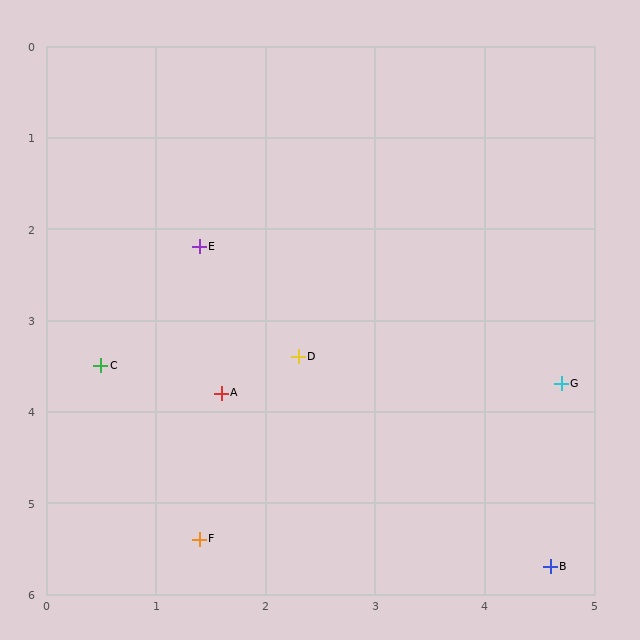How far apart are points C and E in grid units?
Points C and E are about 1.6 grid units apart.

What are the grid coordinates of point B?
Point B is at approximately (4.6, 5.7).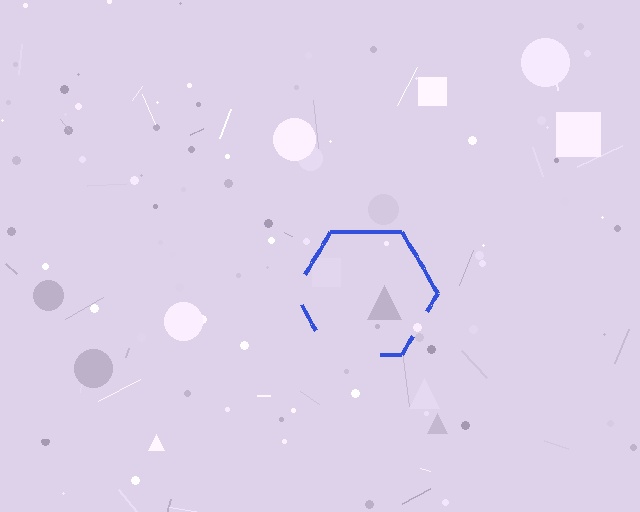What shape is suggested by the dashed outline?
The dashed outline suggests a hexagon.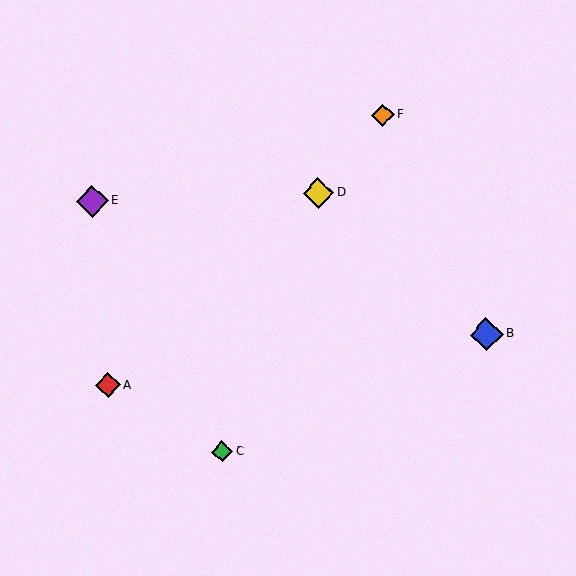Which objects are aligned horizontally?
Objects D, E are aligned horizontally.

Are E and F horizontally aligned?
No, E is at y≈201 and F is at y≈115.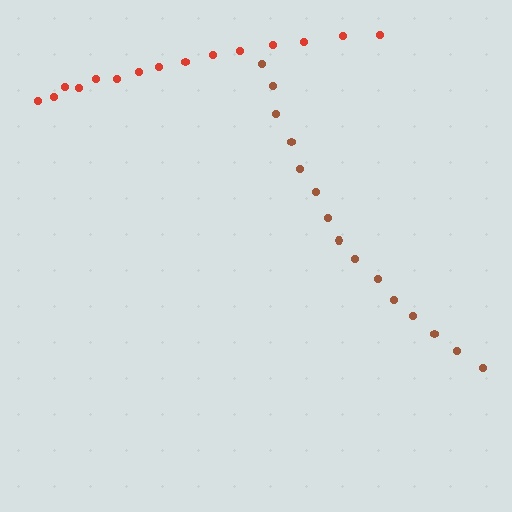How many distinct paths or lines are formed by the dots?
There are 2 distinct paths.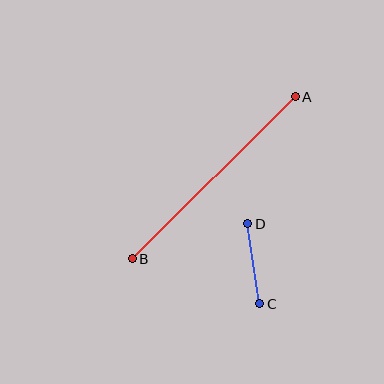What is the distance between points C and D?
The distance is approximately 81 pixels.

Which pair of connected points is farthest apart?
Points A and B are farthest apart.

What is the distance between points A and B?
The distance is approximately 230 pixels.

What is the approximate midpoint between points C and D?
The midpoint is at approximately (254, 264) pixels.